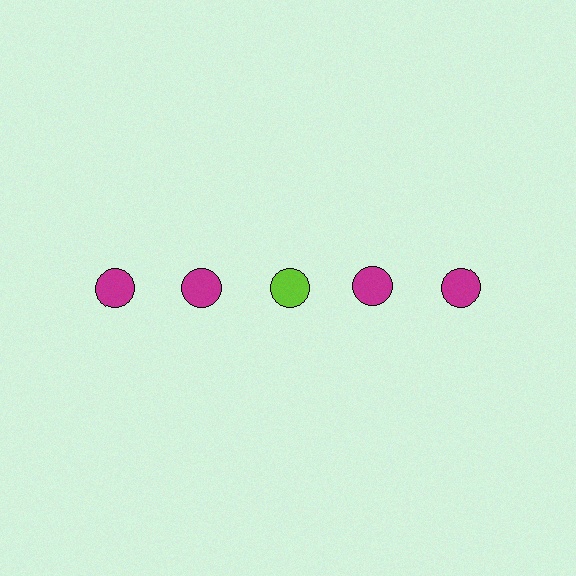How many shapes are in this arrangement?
There are 5 shapes arranged in a grid pattern.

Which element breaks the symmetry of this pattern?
The lime circle in the top row, center column breaks the symmetry. All other shapes are magenta circles.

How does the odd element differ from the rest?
It has a different color: lime instead of magenta.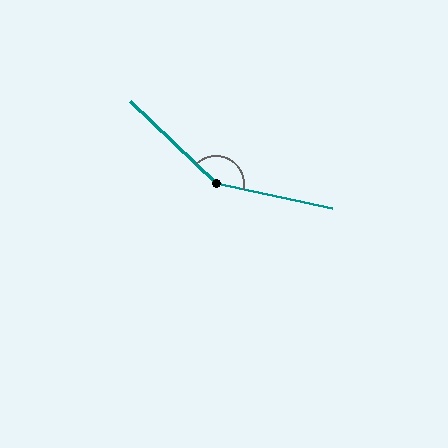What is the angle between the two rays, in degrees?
Approximately 148 degrees.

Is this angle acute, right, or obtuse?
It is obtuse.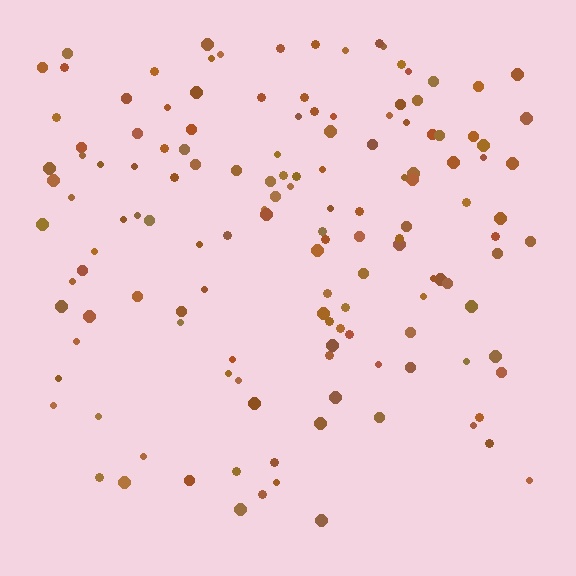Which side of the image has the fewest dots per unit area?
The bottom.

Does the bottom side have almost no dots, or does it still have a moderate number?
Still a moderate number, just noticeably fewer than the top.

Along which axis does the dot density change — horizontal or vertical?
Vertical.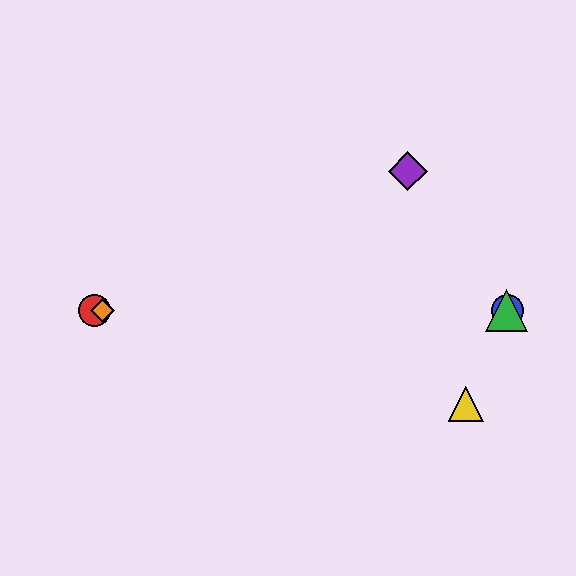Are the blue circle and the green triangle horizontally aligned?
Yes, both are at y≈311.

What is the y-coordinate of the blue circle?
The blue circle is at y≈311.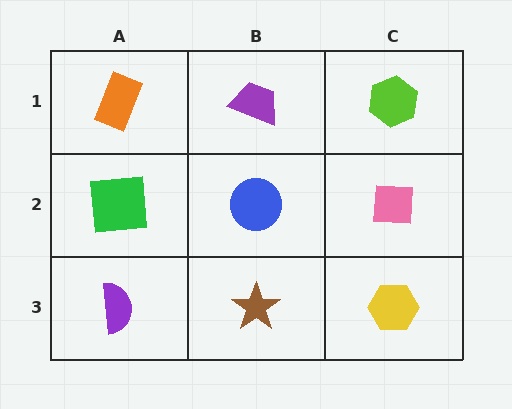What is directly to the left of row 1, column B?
An orange rectangle.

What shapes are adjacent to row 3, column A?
A green square (row 2, column A), a brown star (row 3, column B).